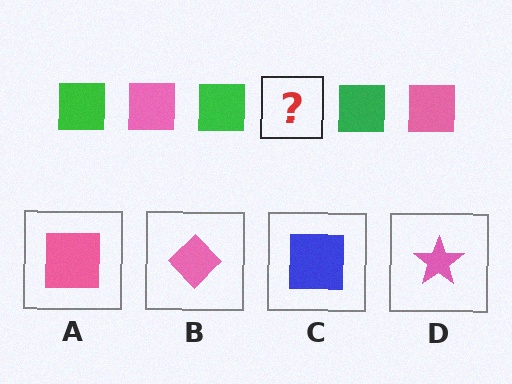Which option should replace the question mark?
Option A.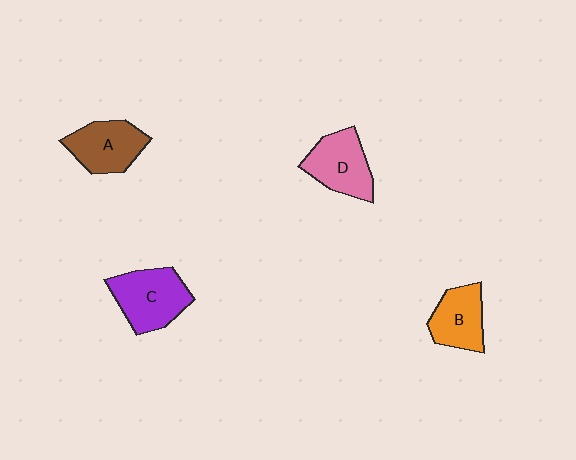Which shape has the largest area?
Shape C (purple).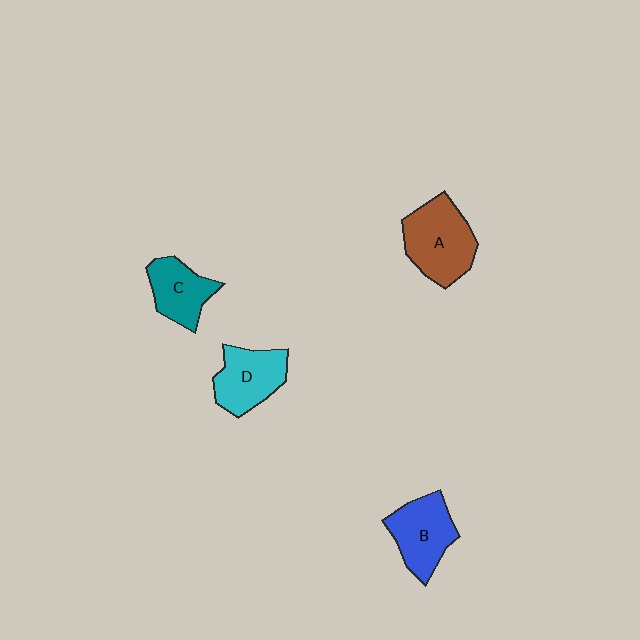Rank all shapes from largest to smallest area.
From largest to smallest: A (brown), B (blue), D (cyan), C (teal).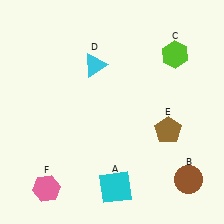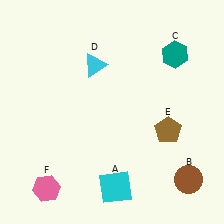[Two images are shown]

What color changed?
The hexagon (C) changed from lime in Image 1 to teal in Image 2.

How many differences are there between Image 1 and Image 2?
There is 1 difference between the two images.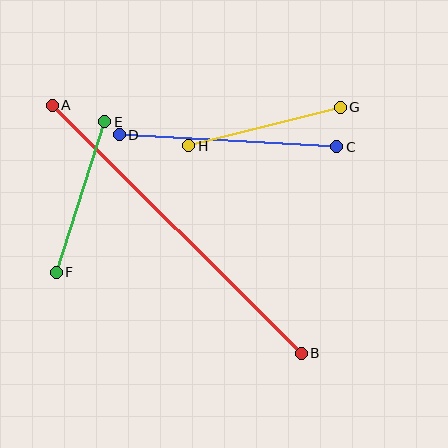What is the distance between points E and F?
The distance is approximately 158 pixels.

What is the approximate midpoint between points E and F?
The midpoint is at approximately (81, 197) pixels.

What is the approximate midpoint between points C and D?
The midpoint is at approximately (228, 141) pixels.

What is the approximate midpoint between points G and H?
The midpoint is at approximately (264, 127) pixels.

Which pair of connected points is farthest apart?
Points A and B are farthest apart.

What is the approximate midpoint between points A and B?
The midpoint is at approximately (177, 229) pixels.